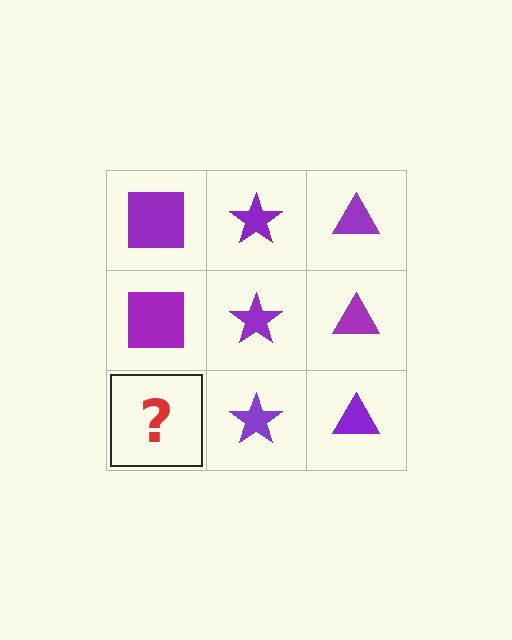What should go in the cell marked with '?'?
The missing cell should contain a purple square.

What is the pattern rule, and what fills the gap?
The rule is that each column has a consistent shape. The gap should be filled with a purple square.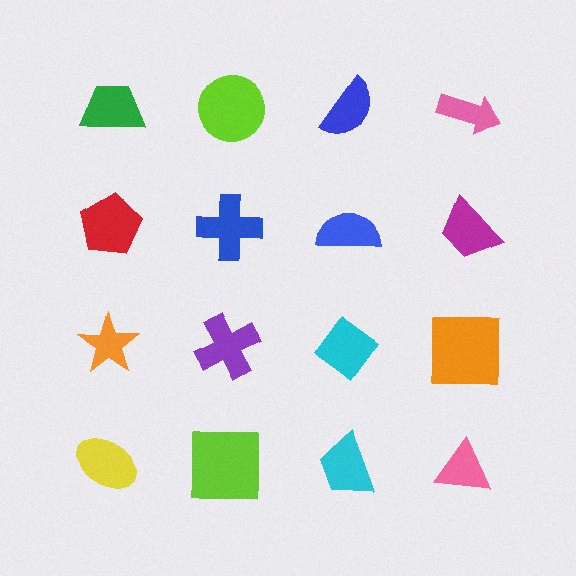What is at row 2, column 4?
A magenta trapezoid.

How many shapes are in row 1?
4 shapes.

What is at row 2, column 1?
A red pentagon.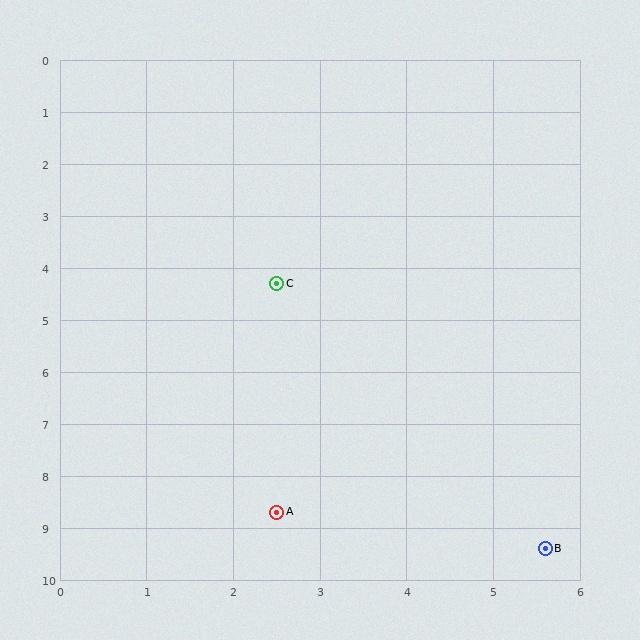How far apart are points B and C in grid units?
Points B and C are about 6.0 grid units apart.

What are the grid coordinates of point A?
Point A is at approximately (2.5, 8.7).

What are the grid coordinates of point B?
Point B is at approximately (5.6, 9.4).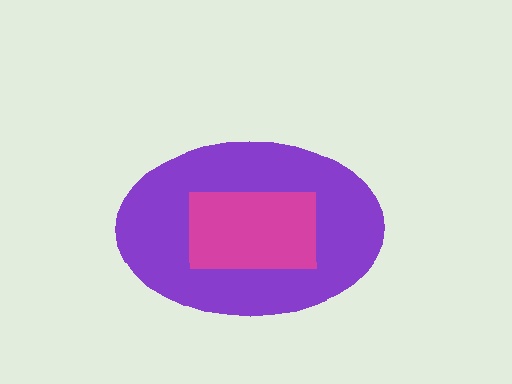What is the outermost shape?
The purple ellipse.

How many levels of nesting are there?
2.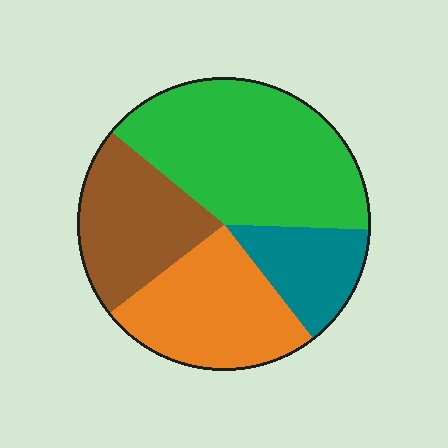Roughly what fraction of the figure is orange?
Orange takes up between a sixth and a third of the figure.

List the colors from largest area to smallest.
From largest to smallest: green, orange, brown, teal.